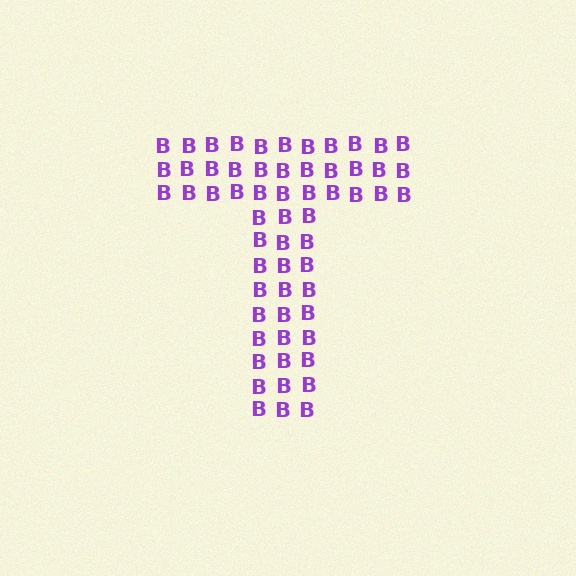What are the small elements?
The small elements are letter B's.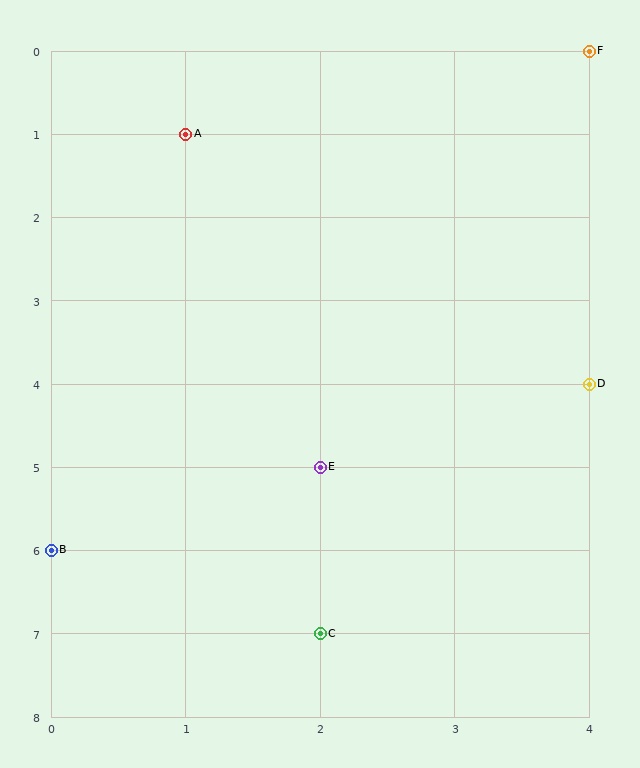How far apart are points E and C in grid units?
Points E and C are 2 rows apart.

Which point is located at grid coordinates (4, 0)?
Point F is at (4, 0).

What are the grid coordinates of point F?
Point F is at grid coordinates (4, 0).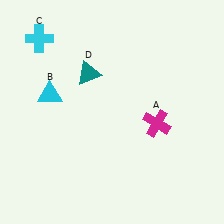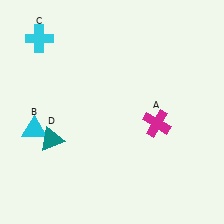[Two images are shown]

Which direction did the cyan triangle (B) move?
The cyan triangle (B) moved down.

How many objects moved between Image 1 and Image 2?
2 objects moved between the two images.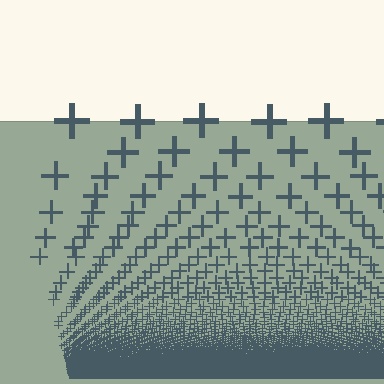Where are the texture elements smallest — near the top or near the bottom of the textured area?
Near the bottom.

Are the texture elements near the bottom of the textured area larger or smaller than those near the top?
Smaller. The gradient is inverted — elements near the bottom are smaller and denser.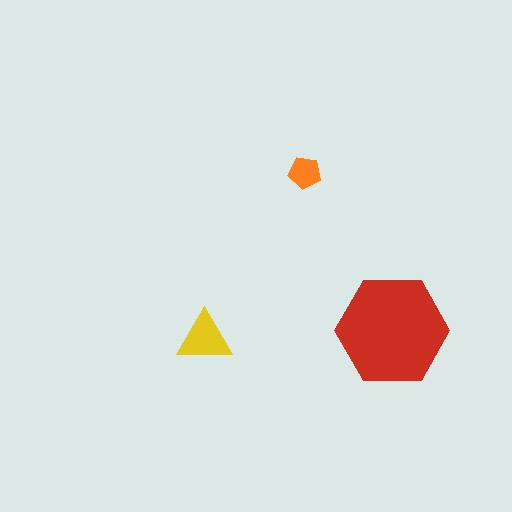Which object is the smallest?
The orange pentagon.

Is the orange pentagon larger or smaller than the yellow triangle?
Smaller.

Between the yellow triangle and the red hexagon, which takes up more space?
The red hexagon.